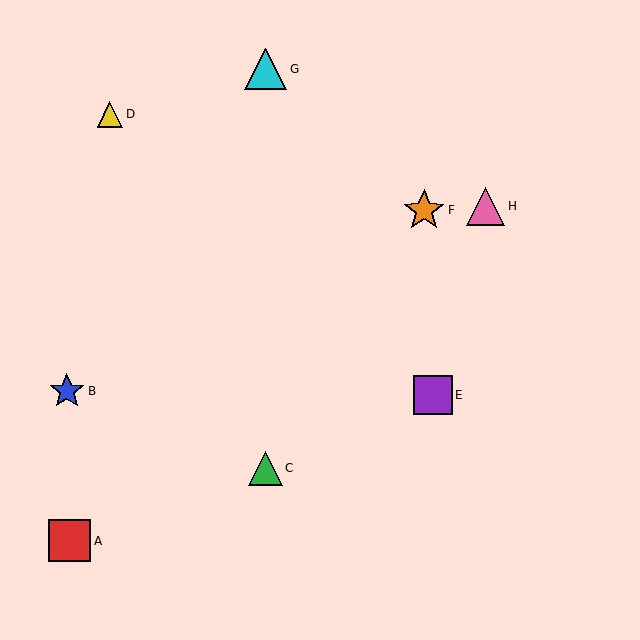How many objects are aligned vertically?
2 objects (C, G) are aligned vertically.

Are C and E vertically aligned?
No, C is at x≈266 and E is at x≈433.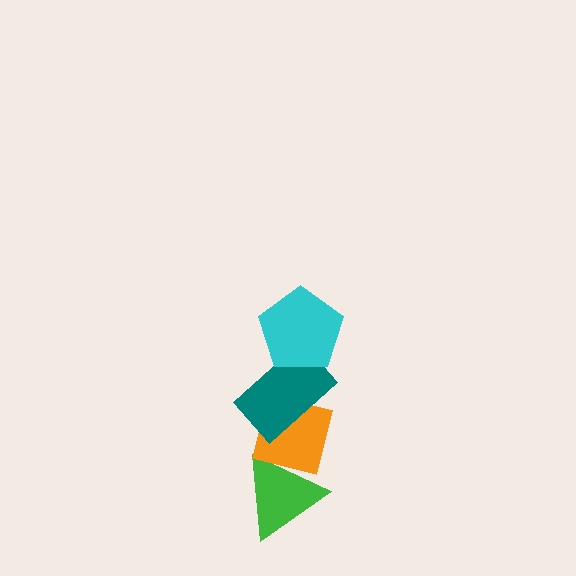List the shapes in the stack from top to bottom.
From top to bottom: the cyan pentagon, the teal rectangle, the orange square, the green triangle.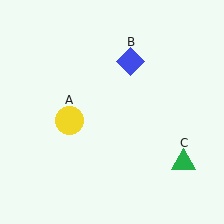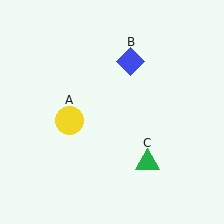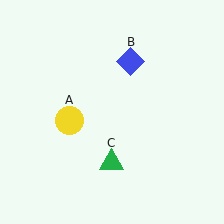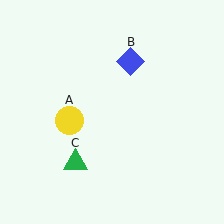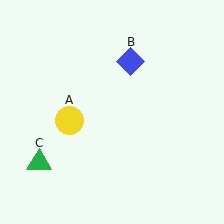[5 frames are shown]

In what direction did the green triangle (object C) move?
The green triangle (object C) moved left.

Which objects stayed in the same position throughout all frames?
Yellow circle (object A) and blue diamond (object B) remained stationary.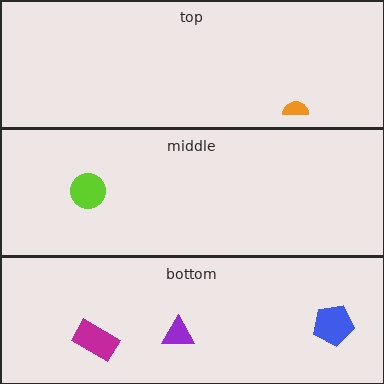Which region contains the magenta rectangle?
The bottom region.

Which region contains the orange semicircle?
The top region.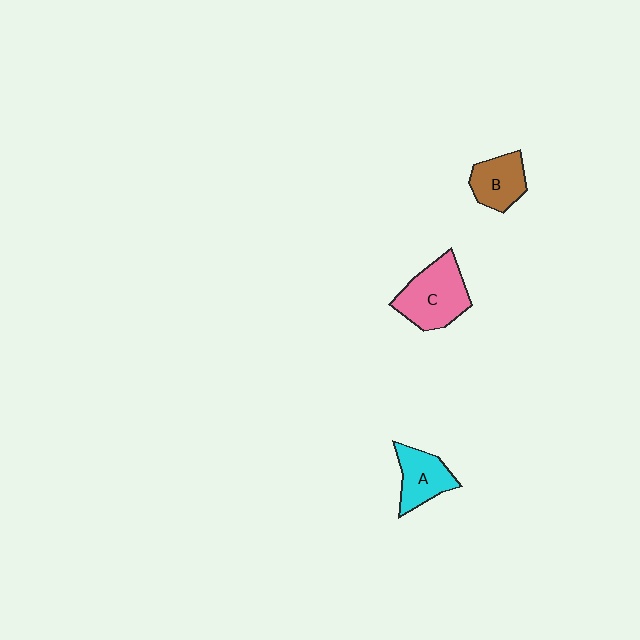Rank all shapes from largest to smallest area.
From largest to smallest: C (pink), A (cyan), B (brown).